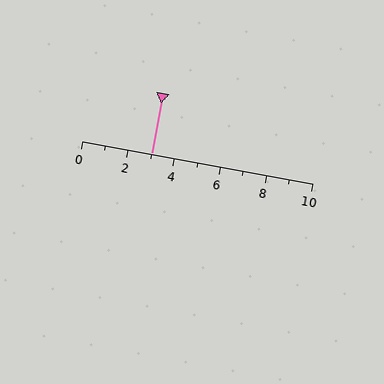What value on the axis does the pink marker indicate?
The marker indicates approximately 3.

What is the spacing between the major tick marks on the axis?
The major ticks are spaced 2 apart.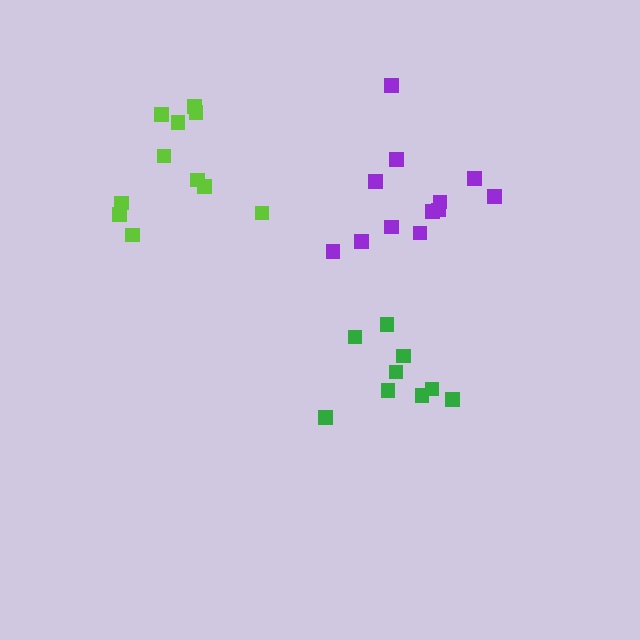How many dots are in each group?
Group 1: 9 dots, Group 2: 12 dots, Group 3: 11 dots (32 total).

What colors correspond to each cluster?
The clusters are colored: green, purple, lime.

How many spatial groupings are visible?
There are 3 spatial groupings.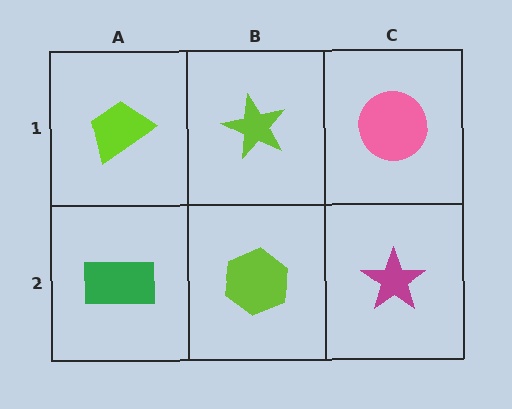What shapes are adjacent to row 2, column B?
A lime star (row 1, column B), a green rectangle (row 2, column A), a magenta star (row 2, column C).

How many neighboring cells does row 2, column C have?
2.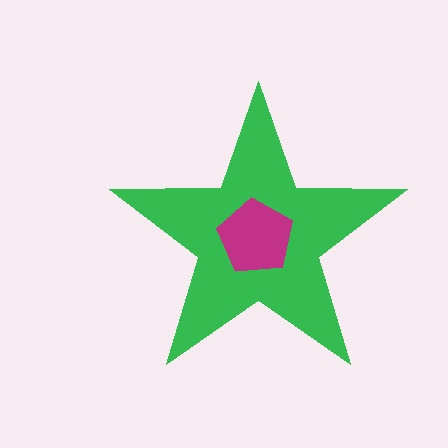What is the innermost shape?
The magenta pentagon.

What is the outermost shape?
The green star.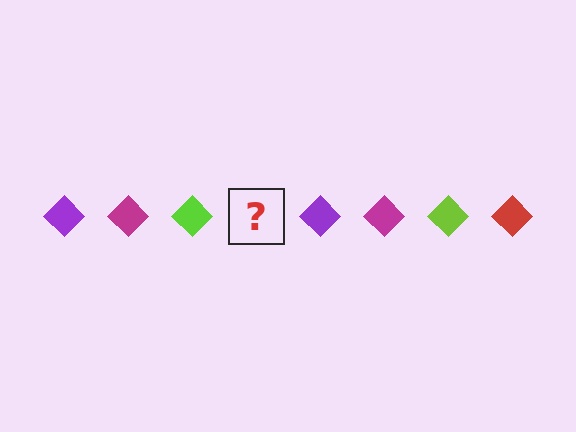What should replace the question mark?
The question mark should be replaced with a red diamond.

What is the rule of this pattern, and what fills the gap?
The rule is that the pattern cycles through purple, magenta, lime, red diamonds. The gap should be filled with a red diamond.